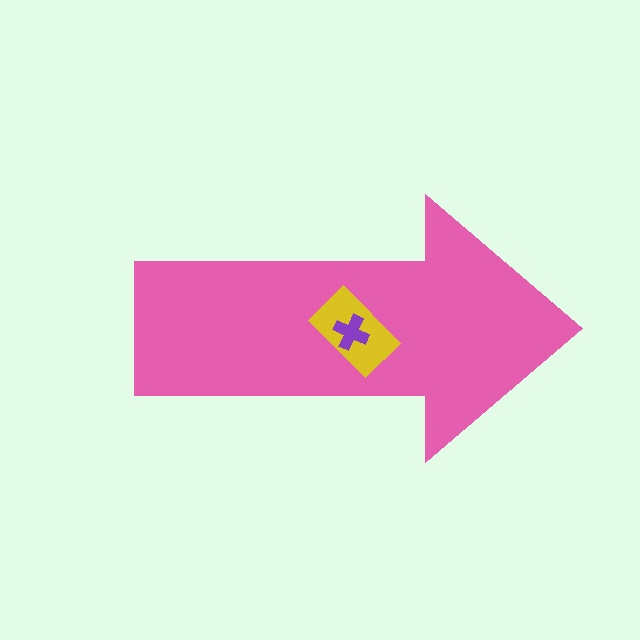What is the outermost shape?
The pink arrow.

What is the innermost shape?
The purple cross.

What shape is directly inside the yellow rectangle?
The purple cross.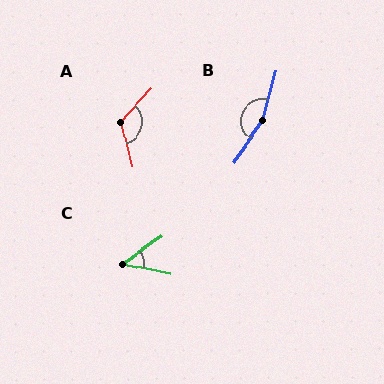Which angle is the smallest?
C, at approximately 46 degrees.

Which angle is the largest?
B, at approximately 159 degrees.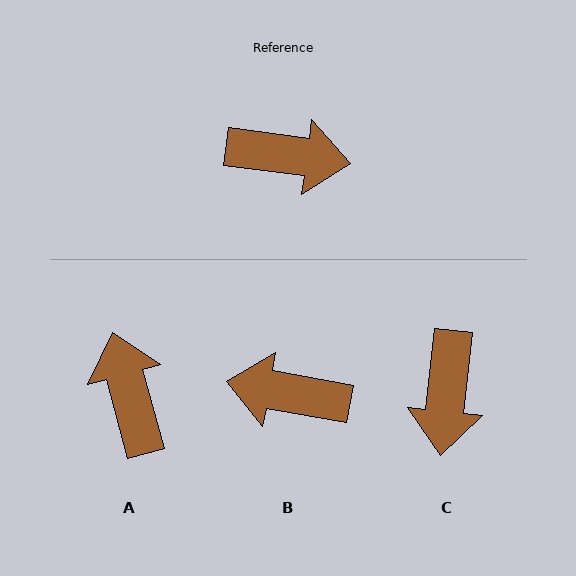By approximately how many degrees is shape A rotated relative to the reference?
Approximately 113 degrees counter-clockwise.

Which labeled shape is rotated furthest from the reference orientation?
B, about 178 degrees away.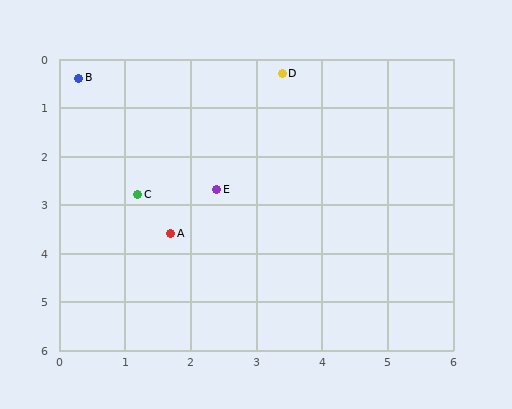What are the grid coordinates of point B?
Point B is at approximately (0.3, 0.4).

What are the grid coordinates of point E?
Point E is at approximately (2.4, 2.7).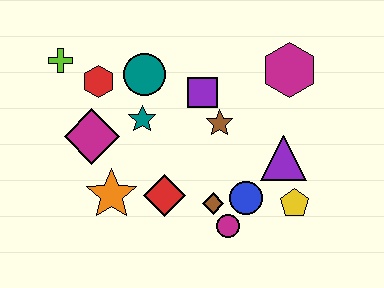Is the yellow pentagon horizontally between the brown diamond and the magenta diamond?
No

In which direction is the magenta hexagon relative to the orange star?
The magenta hexagon is to the right of the orange star.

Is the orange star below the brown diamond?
No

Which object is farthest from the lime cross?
The yellow pentagon is farthest from the lime cross.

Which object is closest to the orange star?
The red diamond is closest to the orange star.